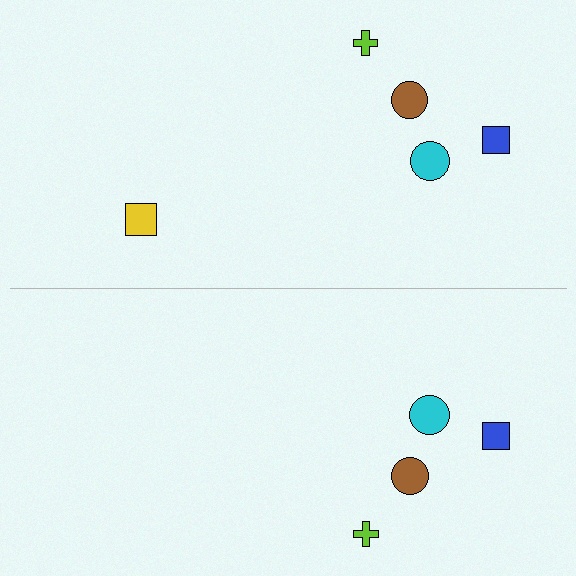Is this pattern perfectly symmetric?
No, the pattern is not perfectly symmetric. A yellow square is missing from the bottom side.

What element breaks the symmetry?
A yellow square is missing from the bottom side.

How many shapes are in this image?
There are 9 shapes in this image.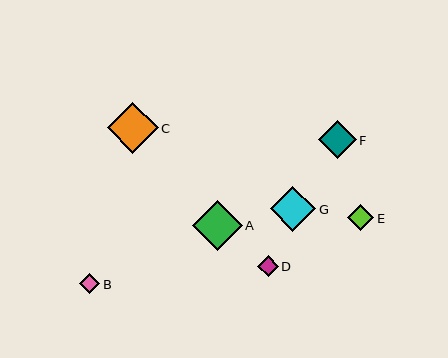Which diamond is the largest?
Diamond C is the largest with a size of approximately 51 pixels.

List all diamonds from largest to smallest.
From largest to smallest: C, A, G, F, E, D, B.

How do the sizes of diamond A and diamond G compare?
Diamond A and diamond G are approximately the same size.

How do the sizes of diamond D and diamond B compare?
Diamond D and diamond B are approximately the same size.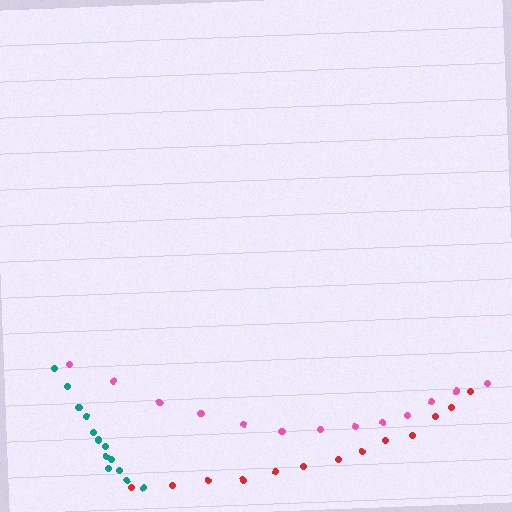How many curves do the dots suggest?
There are 3 distinct paths.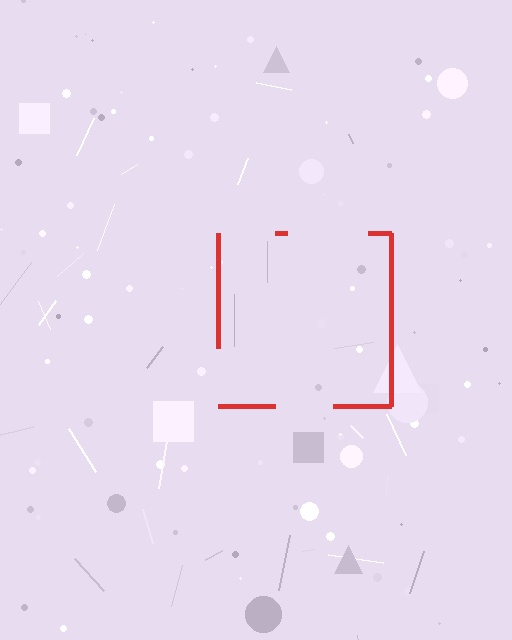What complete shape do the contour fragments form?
The contour fragments form a square.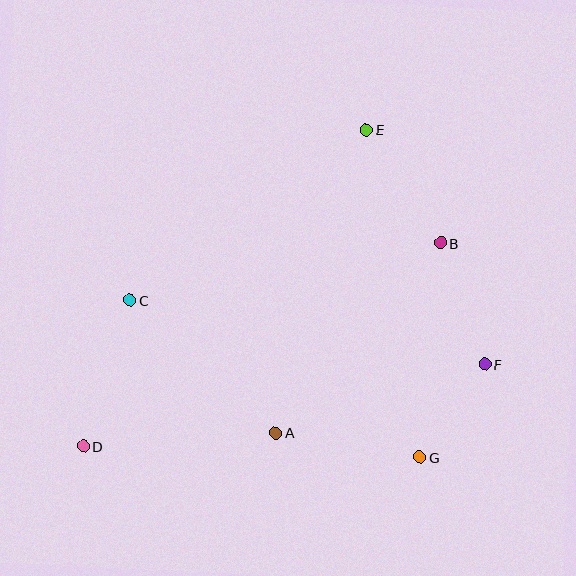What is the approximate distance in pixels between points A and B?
The distance between A and B is approximately 251 pixels.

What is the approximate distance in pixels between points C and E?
The distance between C and E is approximately 292 pixels.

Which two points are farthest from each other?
Points D and E are farthest from each other.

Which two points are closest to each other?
Points F and G are closest to each other.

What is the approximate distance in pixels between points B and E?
The distance between B and E is approximately 135 pixels.